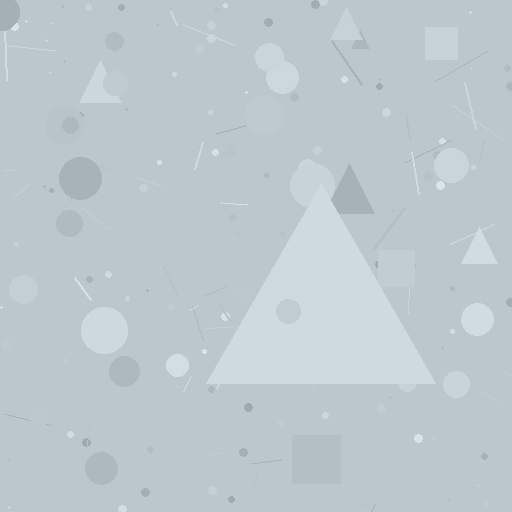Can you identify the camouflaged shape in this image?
The camouflaged shape is a triangle.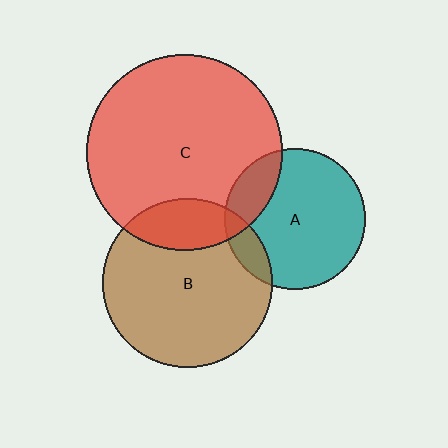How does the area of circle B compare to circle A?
Approximately 1.4 times.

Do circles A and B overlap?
Yes.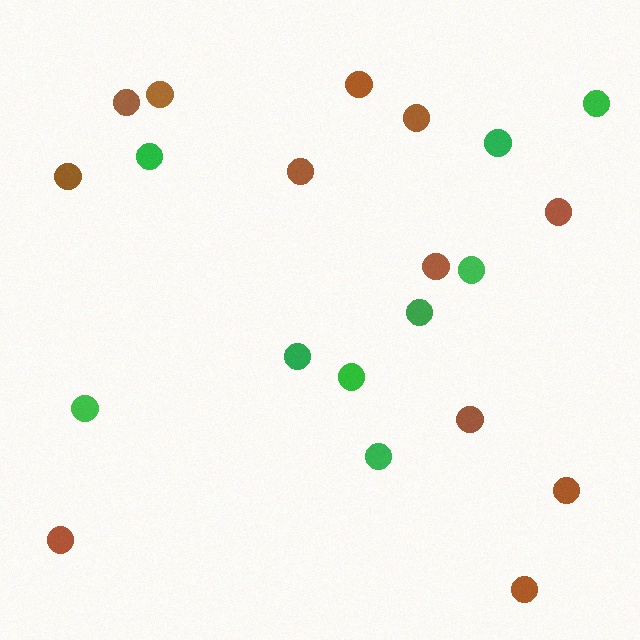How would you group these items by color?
There are 2 groups: one group of green circles (9) and one group of brown circles (12).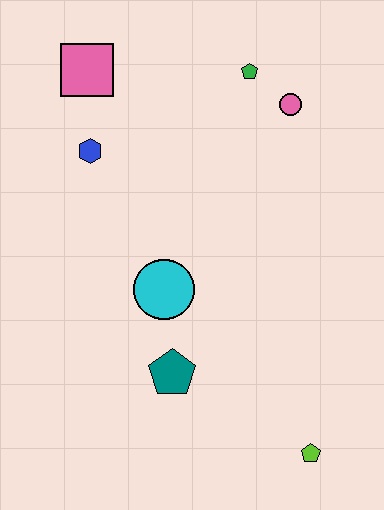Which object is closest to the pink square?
The blue hexagon is closest to the pink square.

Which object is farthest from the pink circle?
The lime pentagon is farthest from the pink circle.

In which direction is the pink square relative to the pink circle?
The pink square is to the left of the pink circle.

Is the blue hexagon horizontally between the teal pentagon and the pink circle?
No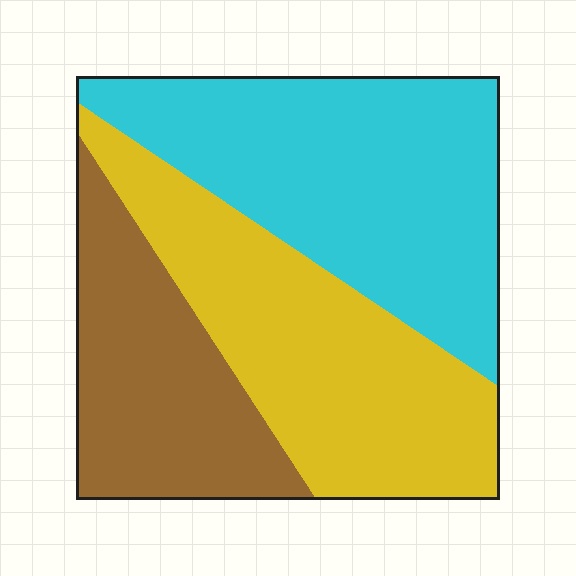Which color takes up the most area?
Cyan, at roughly 40%.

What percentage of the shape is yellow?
Yellow takes up about three eighths (3/8) of the shape.